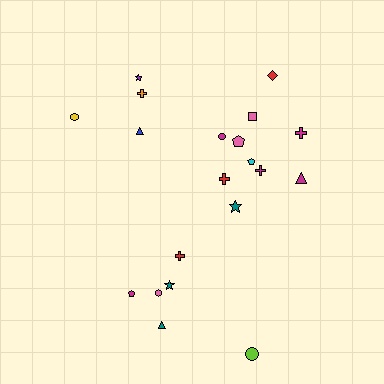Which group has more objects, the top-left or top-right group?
The top-right group.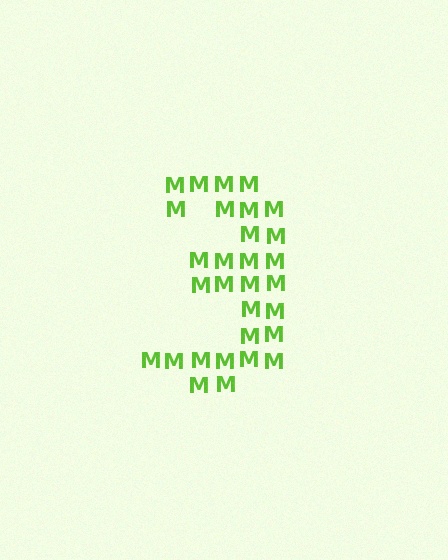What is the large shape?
The large shape is the digit 3.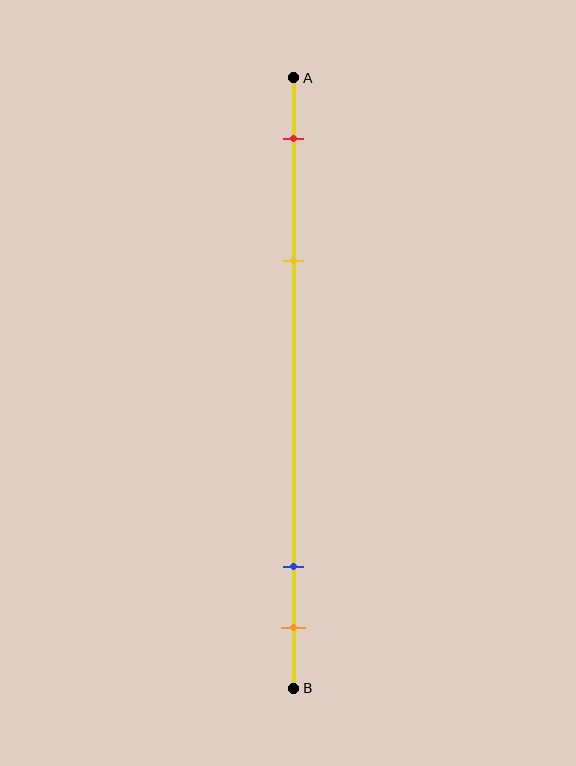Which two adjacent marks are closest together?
The blue and orange marks are the closest adjacent pair.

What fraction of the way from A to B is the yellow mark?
The yellow mark is approximately 30% (0.3) of the way from A to B.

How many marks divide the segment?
There are 4 marks dividing the segment.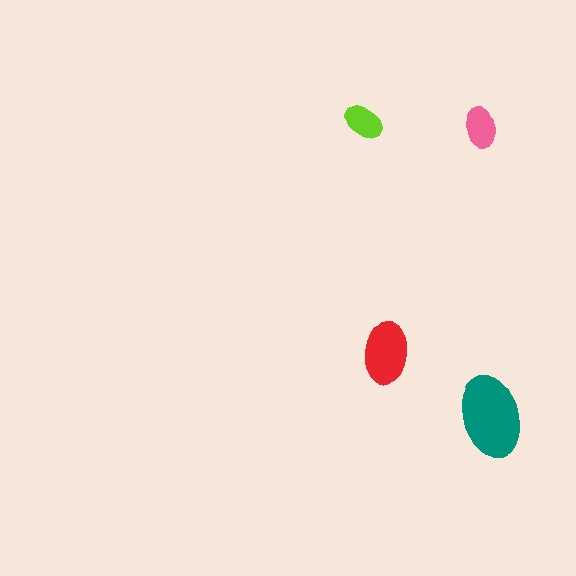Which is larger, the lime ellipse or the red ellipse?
The red one.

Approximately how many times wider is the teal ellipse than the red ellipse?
About 1.5 times wider.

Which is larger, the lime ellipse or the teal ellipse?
The teal one.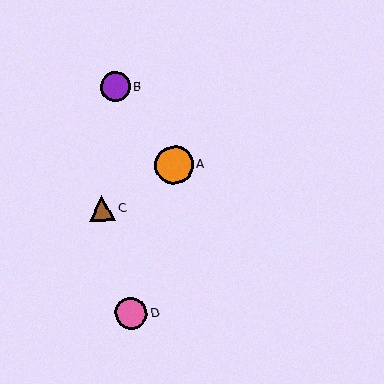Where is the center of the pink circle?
The center of the pink circle is at (131, 314).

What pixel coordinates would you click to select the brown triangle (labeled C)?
Click at (102, 208) to select the brown triangle C.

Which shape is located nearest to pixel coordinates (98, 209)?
The brown triangle (labeled C) at (102, 208) is nearest to that location.